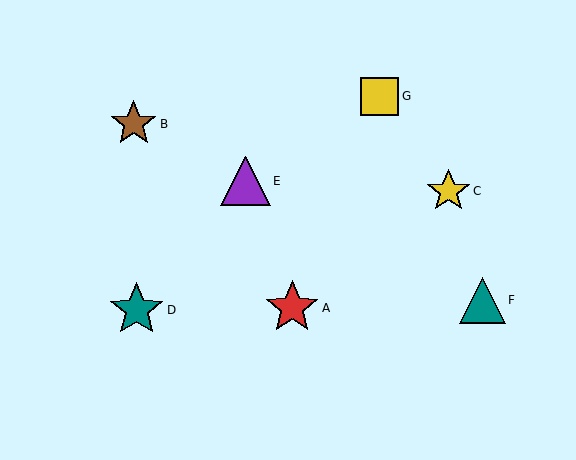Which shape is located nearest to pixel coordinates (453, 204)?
The yellow star (labeled C) at (449, 191) is nearest to that location.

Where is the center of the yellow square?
The center of the yellow square is at (380, 96).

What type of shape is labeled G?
Shape G is a yellow square.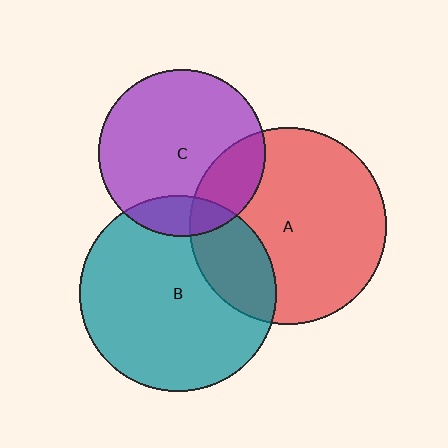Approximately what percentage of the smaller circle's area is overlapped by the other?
Approximately 20%.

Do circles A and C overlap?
Yes.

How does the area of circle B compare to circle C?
Approximately 1.4 times.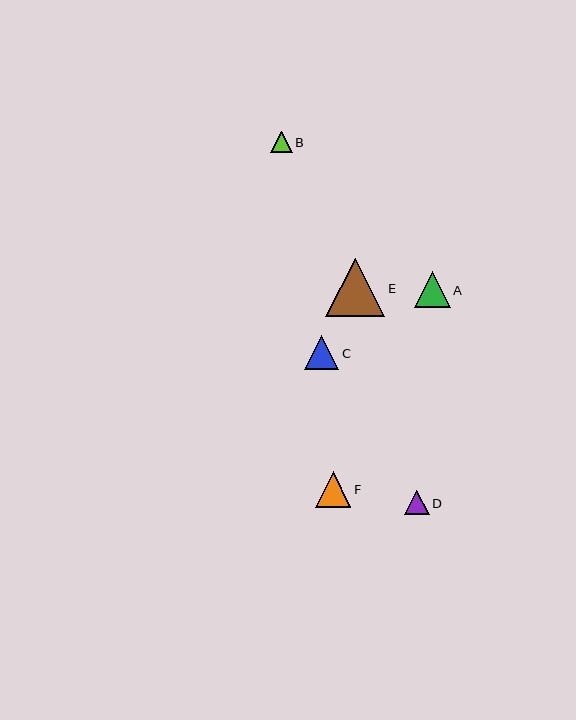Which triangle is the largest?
Triangle E is the largest with a size of approximately 59 pixels.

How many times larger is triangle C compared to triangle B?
Triangle C is approximately 1.6 times the size of triangle B.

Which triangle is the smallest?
Triangle B is the smallest with a size of approximately 21 pixels.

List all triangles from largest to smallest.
From largest to smallest: E, A, F, C, D, B.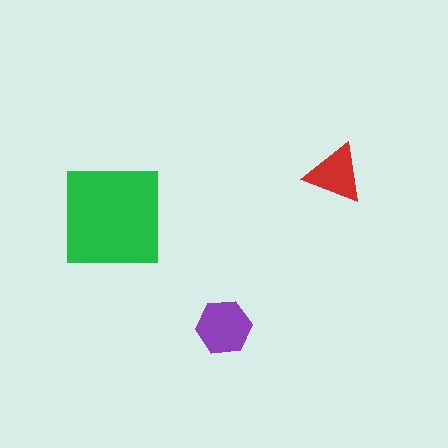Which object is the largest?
The green square.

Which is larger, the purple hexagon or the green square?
The green square.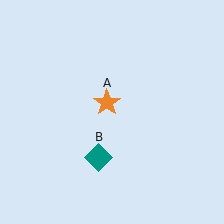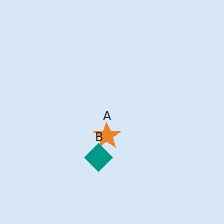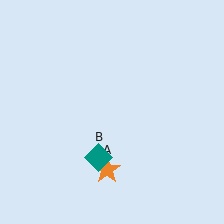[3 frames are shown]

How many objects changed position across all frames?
1 object changed position: orange star (object A).